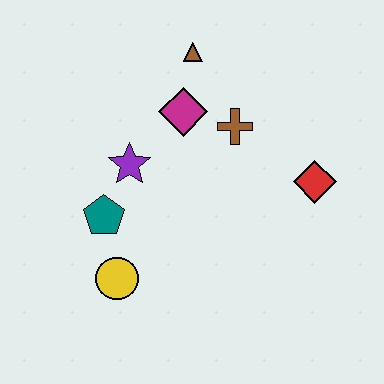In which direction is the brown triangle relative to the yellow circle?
The brown triangle is above the yellow circle.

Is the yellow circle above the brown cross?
No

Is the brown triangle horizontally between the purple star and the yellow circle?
No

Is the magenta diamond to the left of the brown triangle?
Yes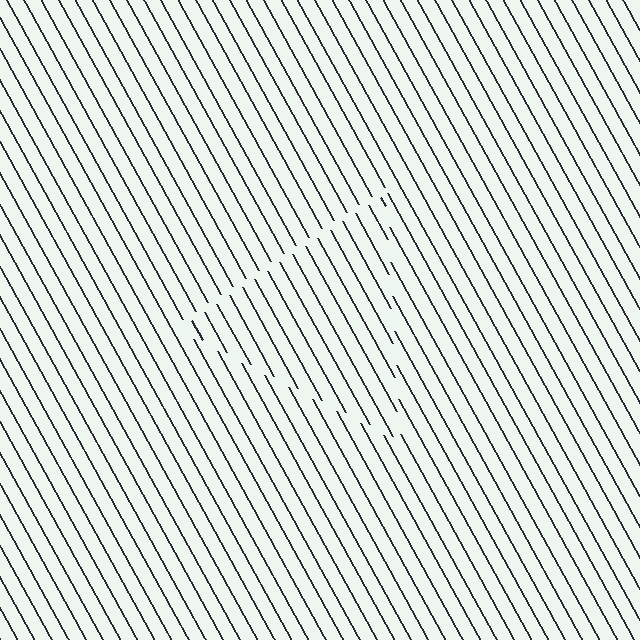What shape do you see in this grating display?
An illusory triangle. The interior of the shape contains the same grating, shifted by half a period — the contour is defined by the phase discontinuity where line-ends from the inner and outer gratings abut.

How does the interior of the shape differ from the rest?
The interior of the shape contains the same grating, shifted by half a period — the contour is defined by the phase discontinuity where line-ends from the inner and outer gratings abut.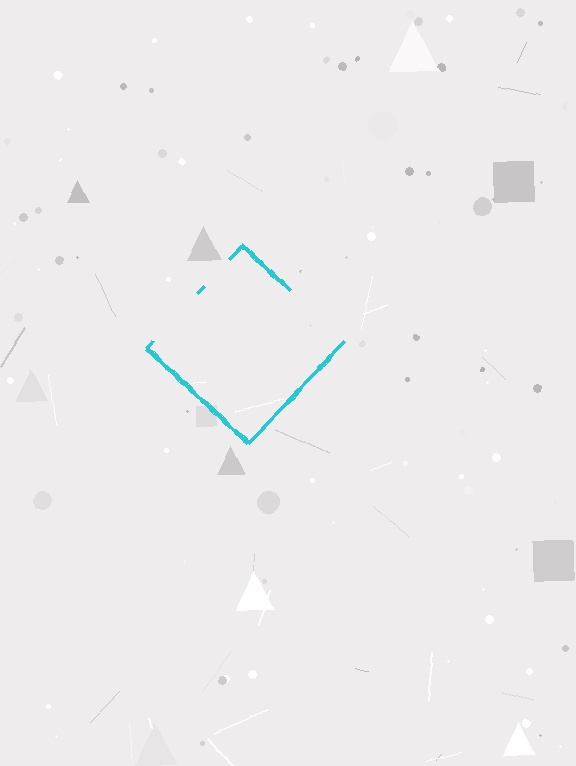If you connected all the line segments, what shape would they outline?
They would outline a diamond.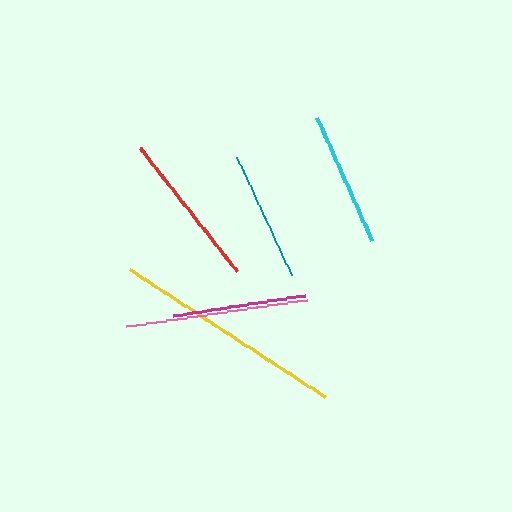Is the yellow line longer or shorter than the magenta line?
The yellow line is longer than the magenta line.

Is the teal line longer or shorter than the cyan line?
The cyan line is longer than the teal line.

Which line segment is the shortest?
The teal line is the shortest at approximately 131 pixels.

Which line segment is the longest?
The yellow line is the longest at approximately 234 pixels.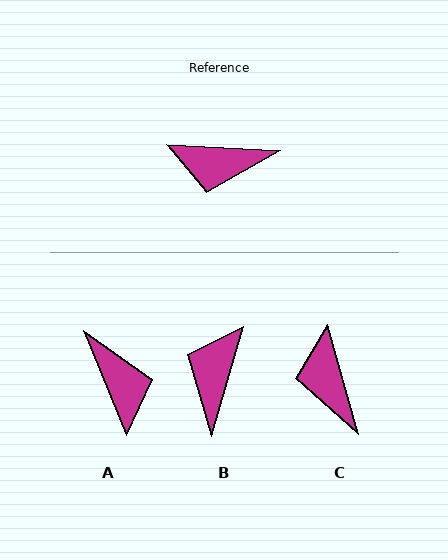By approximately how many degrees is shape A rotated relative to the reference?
Approximately 116 degrees counter-clockwise.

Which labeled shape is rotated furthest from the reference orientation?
A, about 116 degrees away.